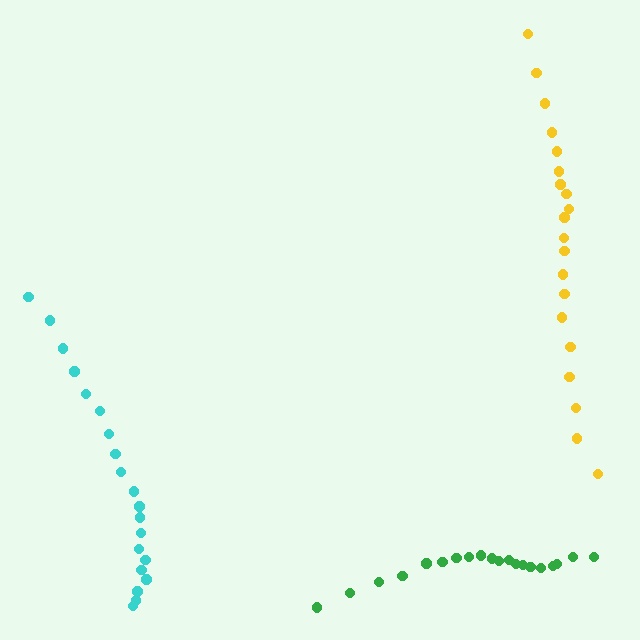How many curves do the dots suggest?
There are 3 distinct paths.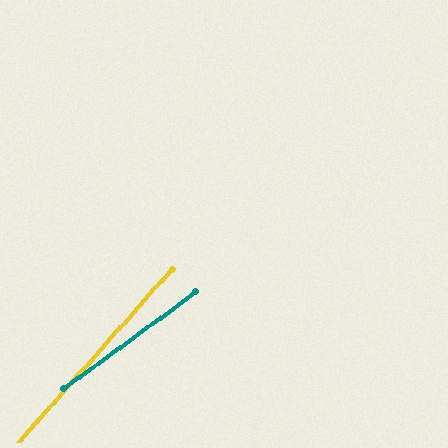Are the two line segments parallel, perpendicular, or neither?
Neither parallel nor perpendicular — they differ by about 13°.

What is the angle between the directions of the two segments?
Approximately 13 degrees.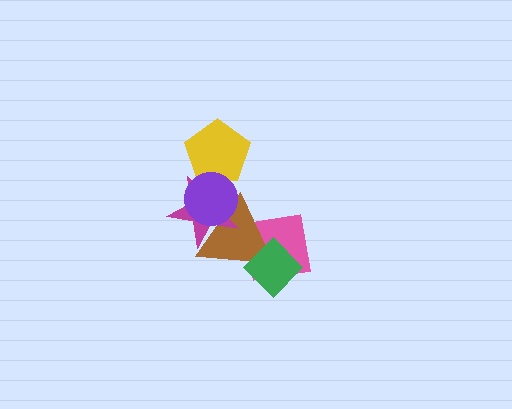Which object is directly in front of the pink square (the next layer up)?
The brown triangle is directly in front of the pink square.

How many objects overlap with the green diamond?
2 objects overlap with the green diamond.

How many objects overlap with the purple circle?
3 objects overlap with the purple circle.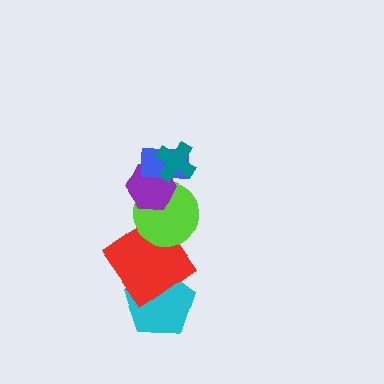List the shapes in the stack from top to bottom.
From top to bottom: the teal cross, the blue rectangle, the purple hexagon, the lime circle, the red diamond, the cyan pentagon.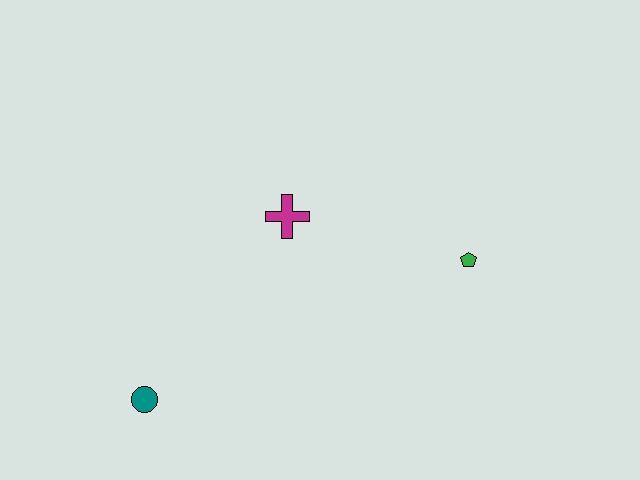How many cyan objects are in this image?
There are no cyan objects.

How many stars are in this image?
There are no stars.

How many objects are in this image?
There are 3 objects.